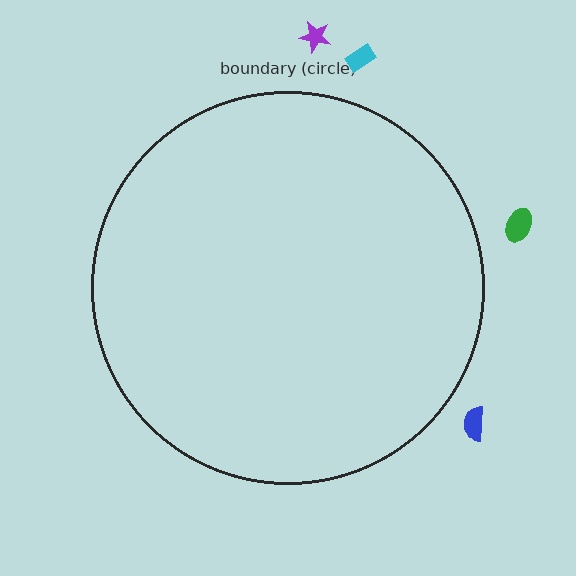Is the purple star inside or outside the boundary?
Outside.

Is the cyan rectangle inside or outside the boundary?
Outside.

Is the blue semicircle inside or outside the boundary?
Outside.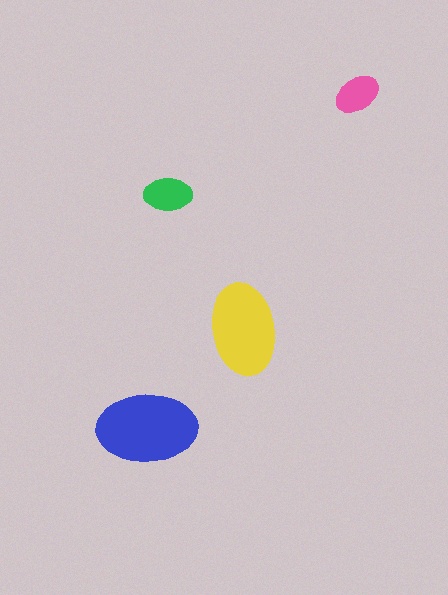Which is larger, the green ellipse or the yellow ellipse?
The yellow one.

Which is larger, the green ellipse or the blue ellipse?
The blue one.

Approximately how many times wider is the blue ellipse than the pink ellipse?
About 2 times wider.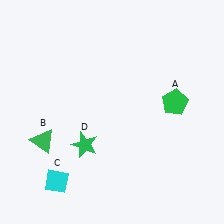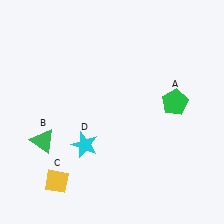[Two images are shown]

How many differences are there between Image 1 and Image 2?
There are 2 differences between the two images.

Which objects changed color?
C changed from cyan to yellow. D changed from green to cyan.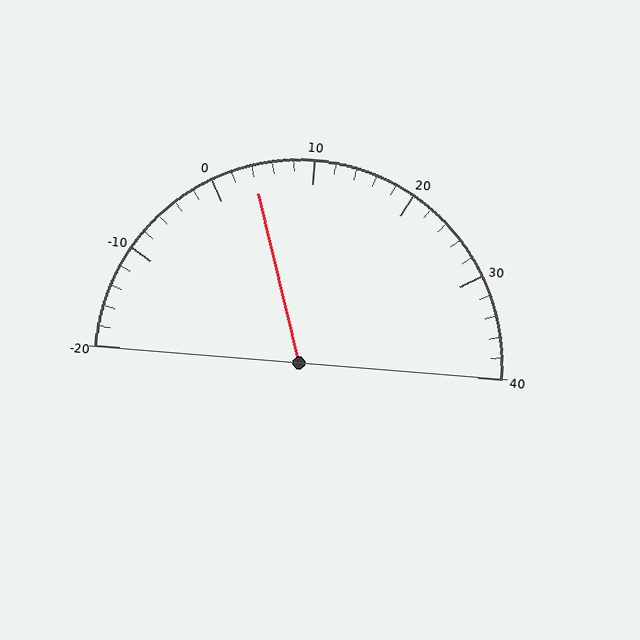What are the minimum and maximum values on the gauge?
The gauge ranges from -20 to 40.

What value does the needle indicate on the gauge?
The needle indicates approximately 4.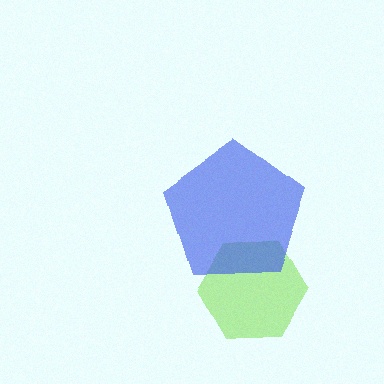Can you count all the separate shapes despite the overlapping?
Yes, there are 2 separate shapes.